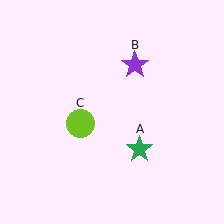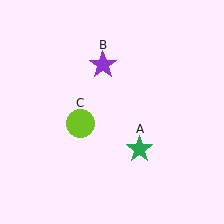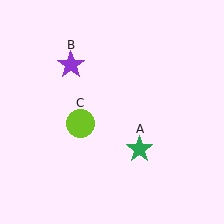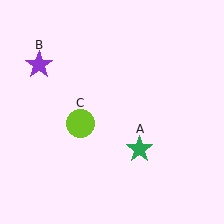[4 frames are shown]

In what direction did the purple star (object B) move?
The purple star (object B) moved left.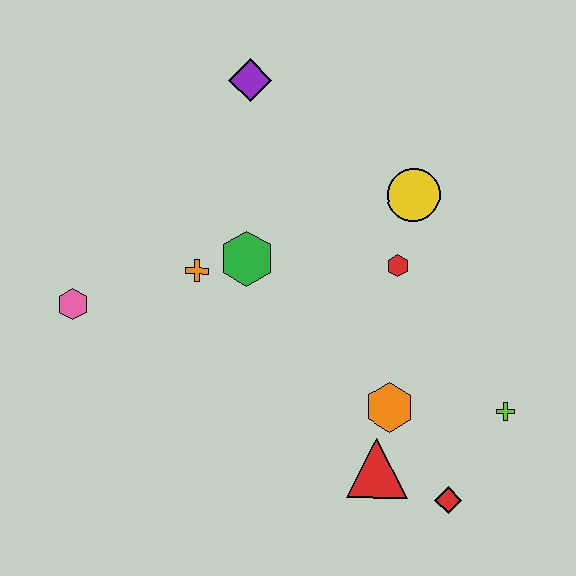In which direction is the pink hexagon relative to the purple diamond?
The pink hexagon is below the purple diamond.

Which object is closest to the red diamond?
The red triangle is closest to the red diamond.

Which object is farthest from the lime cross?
The pink hexagon is farthest from the lime cross.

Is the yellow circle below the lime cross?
No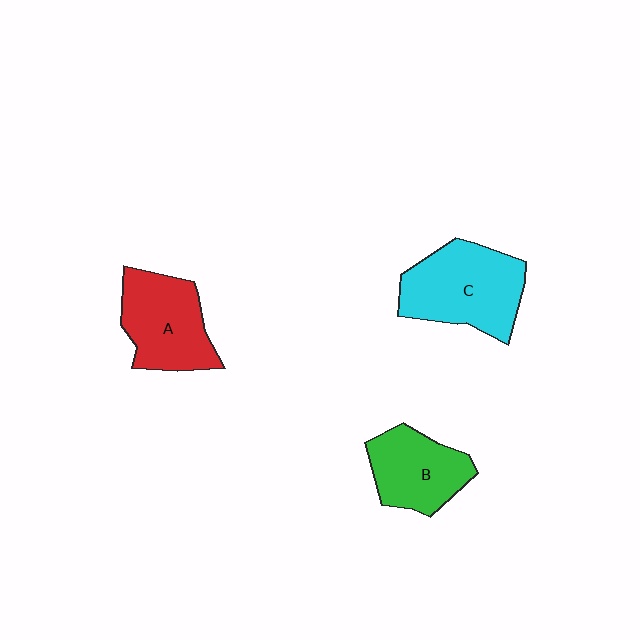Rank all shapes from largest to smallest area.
From largest to smallest: C (cyan), A (red), B (green).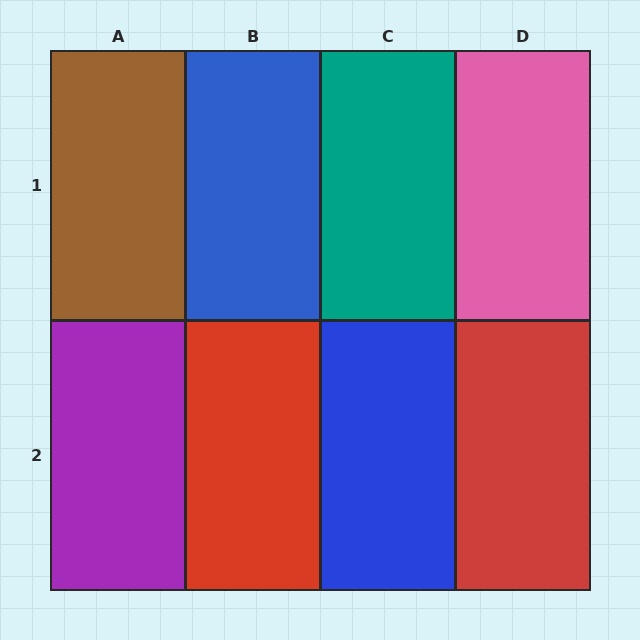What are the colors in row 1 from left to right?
Brown, blue, teal, pink.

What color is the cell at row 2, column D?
Red.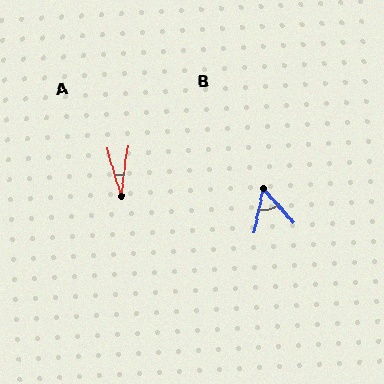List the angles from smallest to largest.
A (24°), B (54°).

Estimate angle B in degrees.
Approximately 54 degrees.